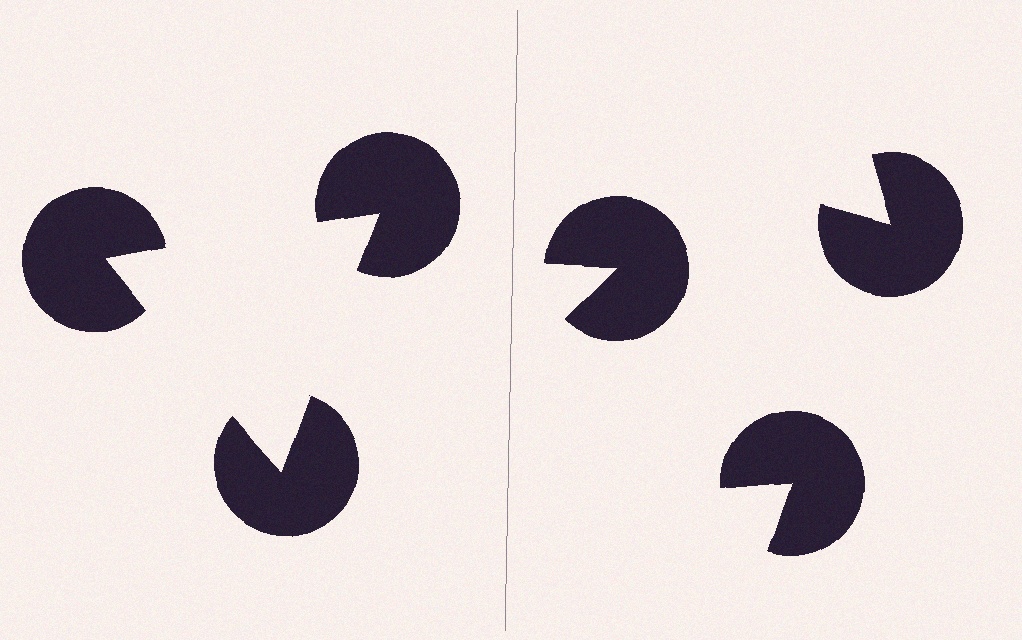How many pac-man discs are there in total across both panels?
6 — 3 on each side.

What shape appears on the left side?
An illusory triangle.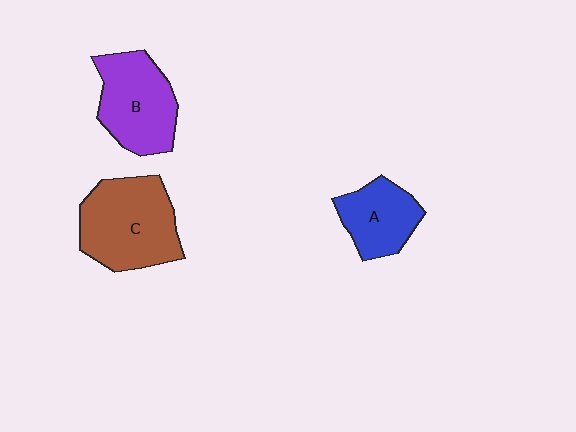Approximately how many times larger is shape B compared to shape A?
Approximately 1.4 times.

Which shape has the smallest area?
Shape A (blue).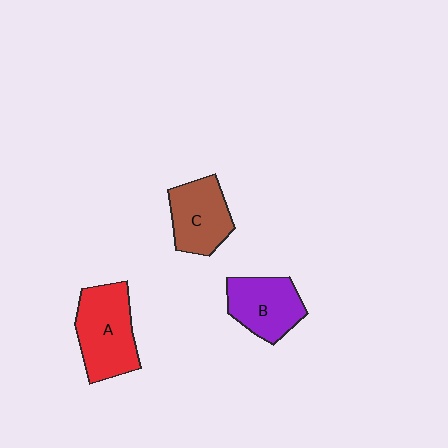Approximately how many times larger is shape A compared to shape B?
Approximately 1.3 times.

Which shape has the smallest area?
Shape C (brown).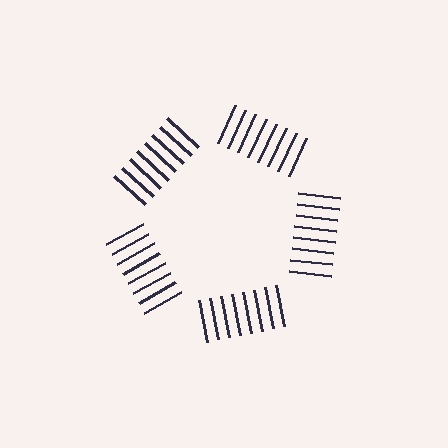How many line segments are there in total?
40 — 8 along each of the 5 edges.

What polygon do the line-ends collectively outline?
An illusory pentagon — the line segments terminate on its edges but no continuous stroke is drawn.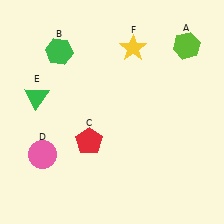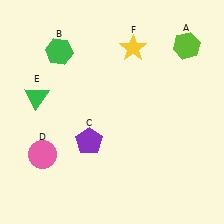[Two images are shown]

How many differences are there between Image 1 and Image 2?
There is 1 difference between the two images.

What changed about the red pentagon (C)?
In Image 1, C is red. In Image 2, it changed to purple.